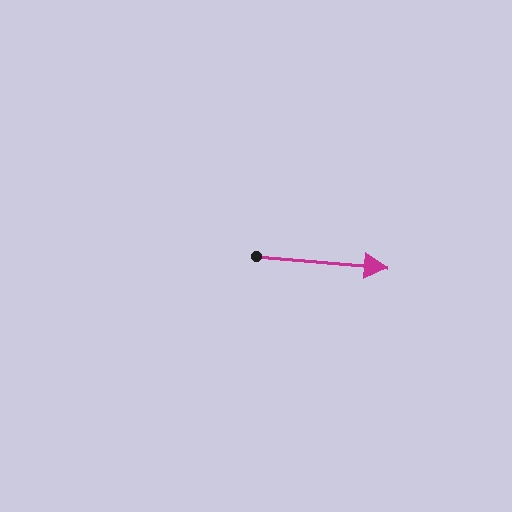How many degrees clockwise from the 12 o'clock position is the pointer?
Approximately 95 degrees.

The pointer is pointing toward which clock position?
Roughly 3 o'clock.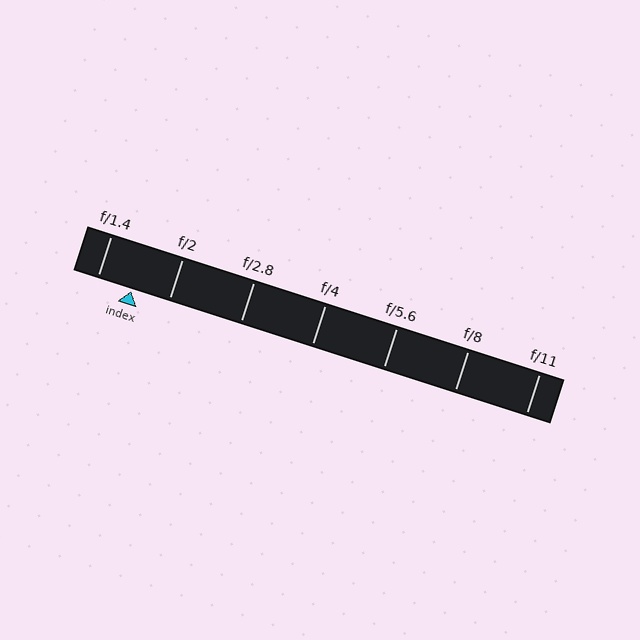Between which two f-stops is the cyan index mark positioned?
The index mark is between f/1.4 and f/2.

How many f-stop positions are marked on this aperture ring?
There are 7 f-stop positions marked.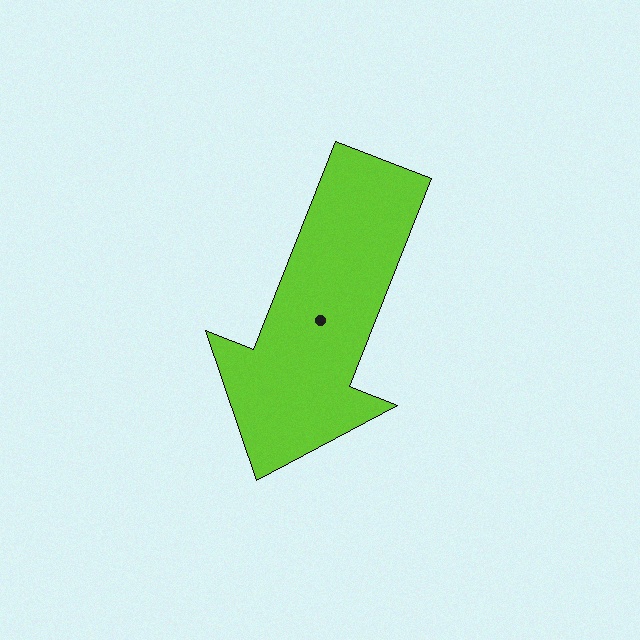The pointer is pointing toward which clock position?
Roughly 7 o'clock.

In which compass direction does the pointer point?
South.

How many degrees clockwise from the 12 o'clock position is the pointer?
Approximately 202 degrees.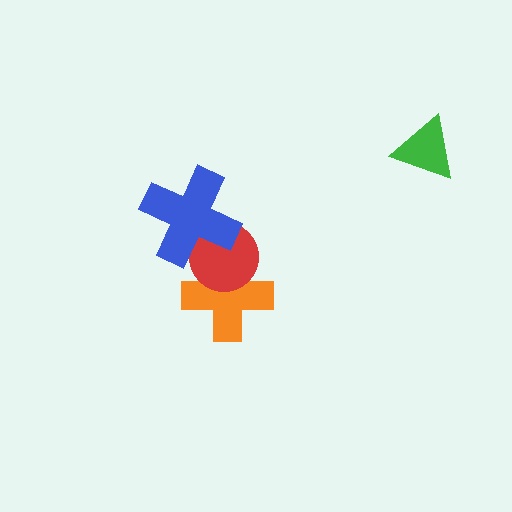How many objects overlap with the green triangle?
0 objects overlap with the green triangle.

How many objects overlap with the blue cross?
1 object overlaps with the blue cross.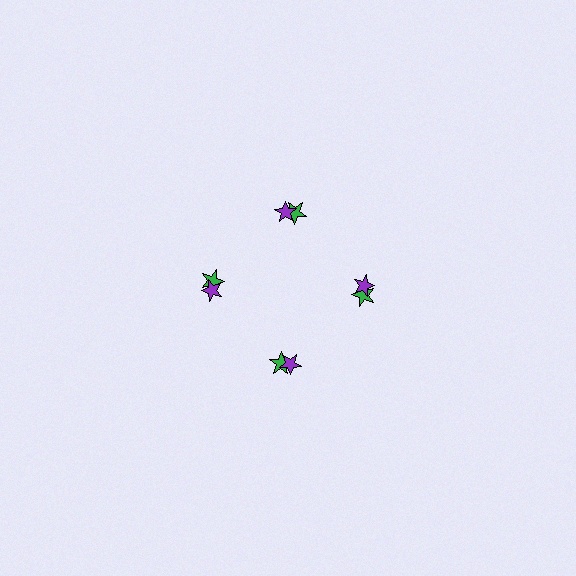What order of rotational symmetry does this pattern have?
This pattern has 4-fold rotational symmetry.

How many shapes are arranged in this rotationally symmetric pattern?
There are 8 shapes, arranged in 4 groups of 2.